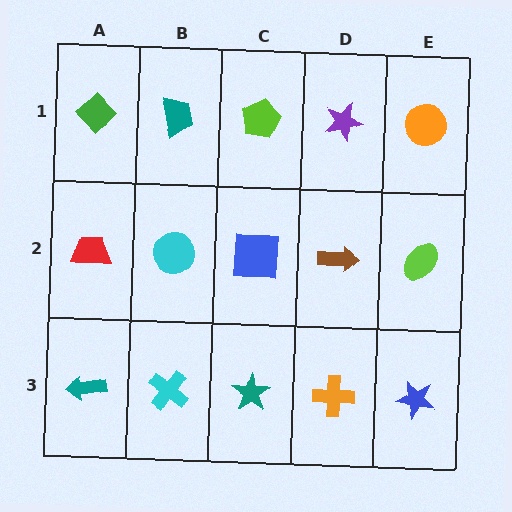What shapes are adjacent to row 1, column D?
A brown arrow (row 2, column D), a lime pentagon (row 1, column C), an orange circle (row 1, column E).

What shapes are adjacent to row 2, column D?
A purple star (row 1, column D), an orange cross (row 3, column D), a blue square (row 2, column C), a lime ellipse (row 2, column E).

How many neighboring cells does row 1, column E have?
2.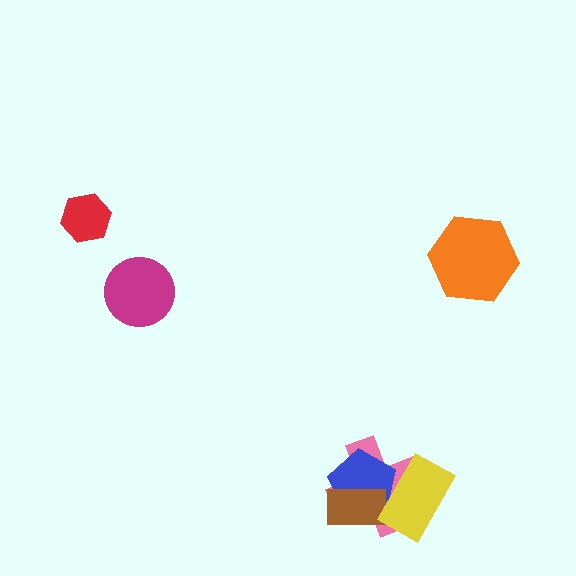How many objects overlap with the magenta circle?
0 objects overlap with the magenta circle.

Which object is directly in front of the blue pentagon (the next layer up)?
The brown rectangle is directly in front of the blue pentagon.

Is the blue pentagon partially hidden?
Yes, it is partially covered by another shape.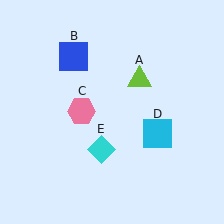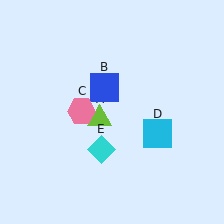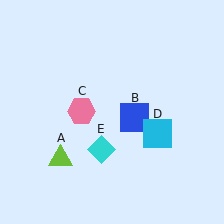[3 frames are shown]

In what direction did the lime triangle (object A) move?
The lime triangle (object A) moved down and to the left.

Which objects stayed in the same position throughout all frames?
Pink hexagon (object C) and cyan square (object D) and cyan diamond (object E) remained stationary.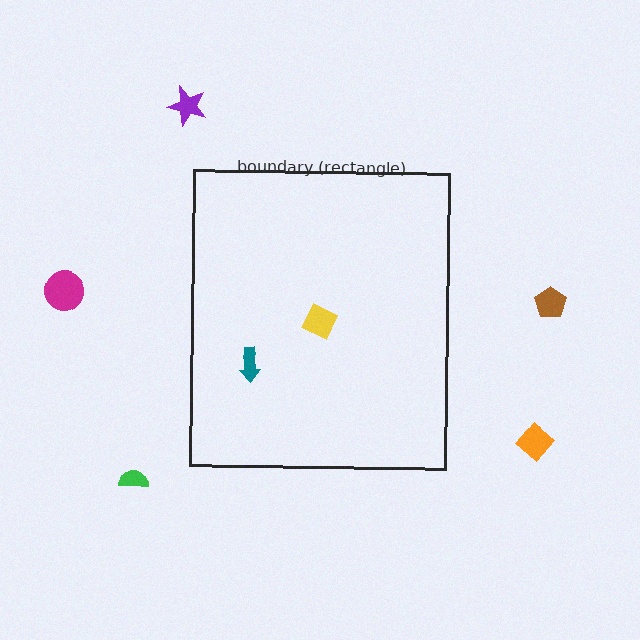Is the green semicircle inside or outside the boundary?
Outside.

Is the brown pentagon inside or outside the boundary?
Outside.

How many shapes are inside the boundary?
2 inside, 5 outside.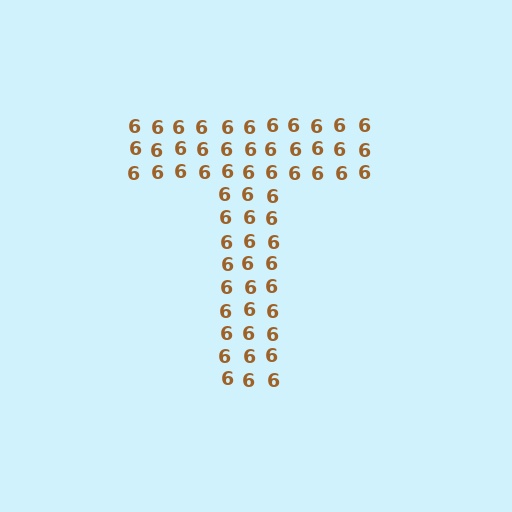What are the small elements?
The small elements are digit 6's.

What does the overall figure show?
The overall figure shows the letter T.